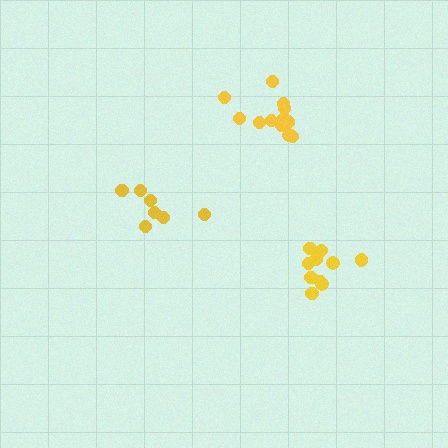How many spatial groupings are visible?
There are 3 spatial groupings.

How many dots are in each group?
Group 1: 7 dots, Group 2: 10 dots, Group 3: 12 dots (29 total).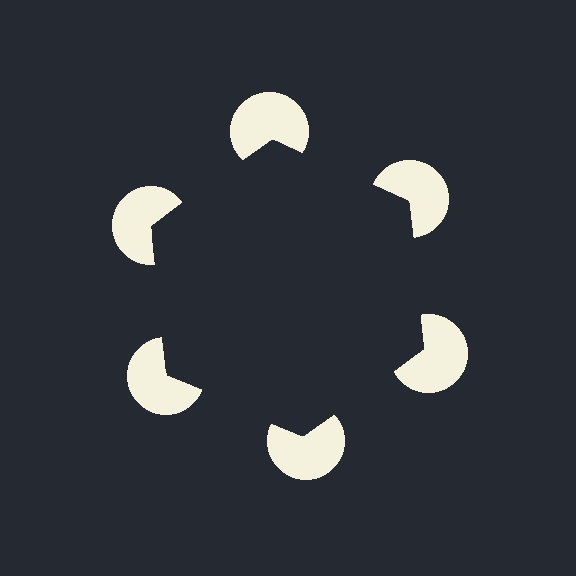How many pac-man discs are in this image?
There are 6 — one at each vertex of the illusory hexagon.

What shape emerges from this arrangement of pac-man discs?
An illusory hexagon — its edges are inferred from the aligned wedge cuts in the pac-man discs, not physically drawn.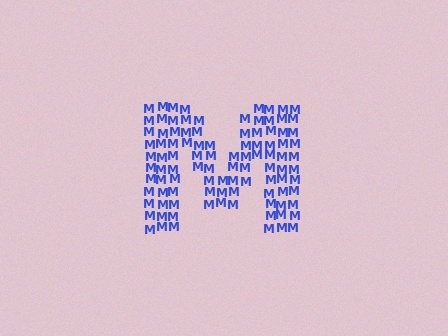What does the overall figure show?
The overall figure shows the letter M.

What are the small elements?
The small elements are letter M's.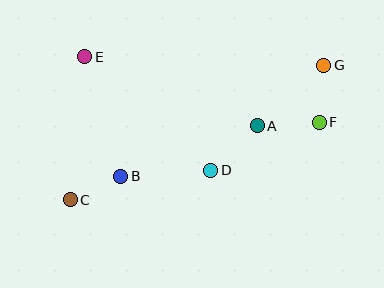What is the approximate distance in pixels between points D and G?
The distance between D and G is approximately 154 pixels.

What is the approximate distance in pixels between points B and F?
The distance between B and F is approximately 206 pixels.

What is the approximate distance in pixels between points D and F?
The distance between D and F is approximately 119 pixels.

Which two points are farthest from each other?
Points C and G are farthest from each other.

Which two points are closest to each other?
Points B and C are closest to each other.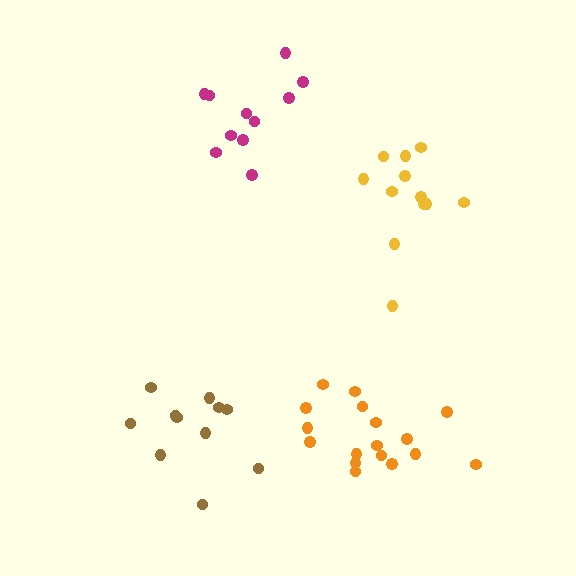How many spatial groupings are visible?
There are 4 spatial groupings.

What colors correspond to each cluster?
The clusters are colored: magenta, orange, yellow, brown.